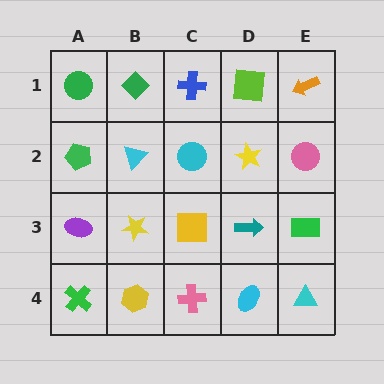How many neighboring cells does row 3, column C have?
4.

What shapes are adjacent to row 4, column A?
A purple ellipse (row 3, column A), a yellow hexagon (row 4, column B).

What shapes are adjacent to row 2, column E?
An orange arrow (row 1, column E), a green rectangle (row 3, column E), a yellow star (row 2, column D).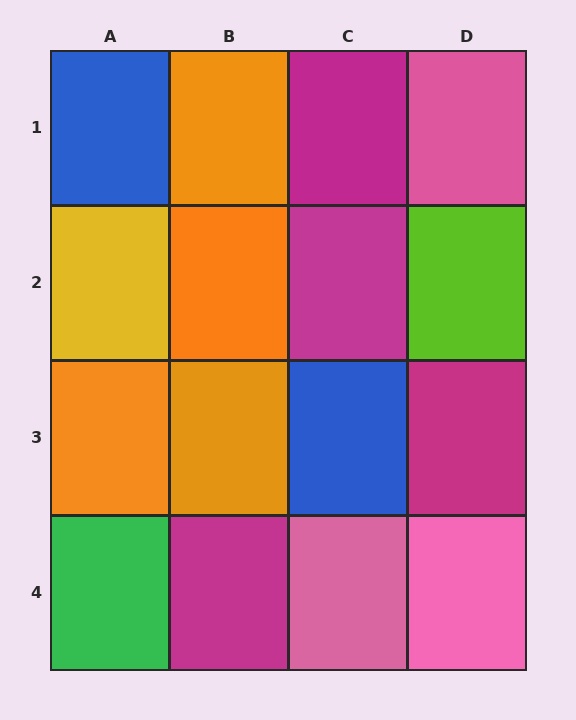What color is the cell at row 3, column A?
Orange.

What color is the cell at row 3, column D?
Magenta.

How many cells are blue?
2 cells are blue.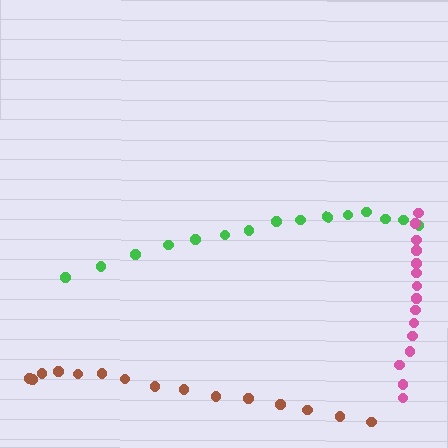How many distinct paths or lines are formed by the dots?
There are 3 distinct paths.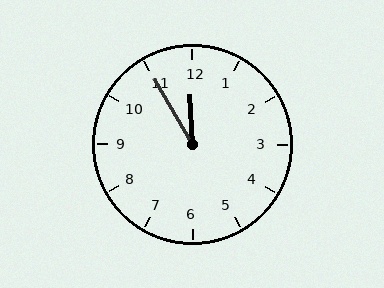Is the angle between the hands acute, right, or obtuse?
It is acute.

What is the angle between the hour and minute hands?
Approximately 28 degrees.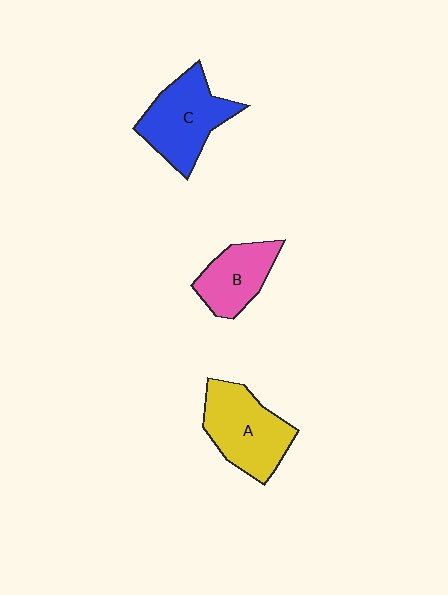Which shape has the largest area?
Shape A (yellow).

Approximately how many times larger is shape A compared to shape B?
Approximately 1.4 times.